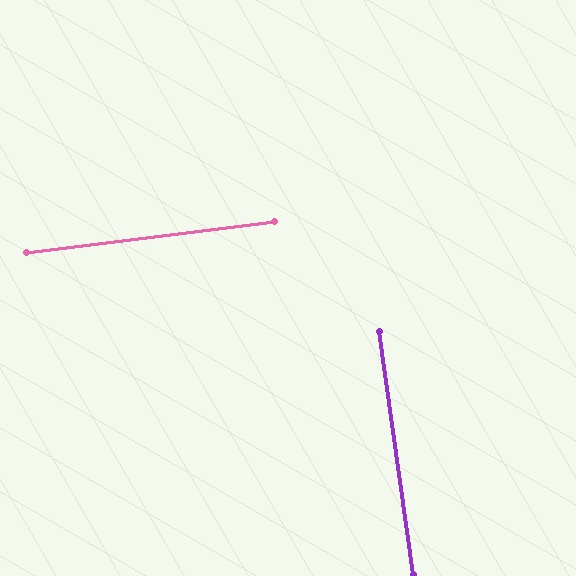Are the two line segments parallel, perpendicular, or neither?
Perpendicular — they meet at approximately 89°.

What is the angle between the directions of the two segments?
Approximately 89 degrees.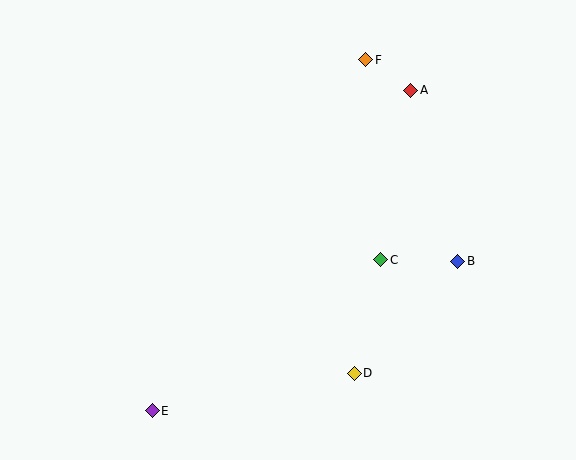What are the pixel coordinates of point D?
Point D is at (354, 373).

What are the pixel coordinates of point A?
Point A is at (411, 90).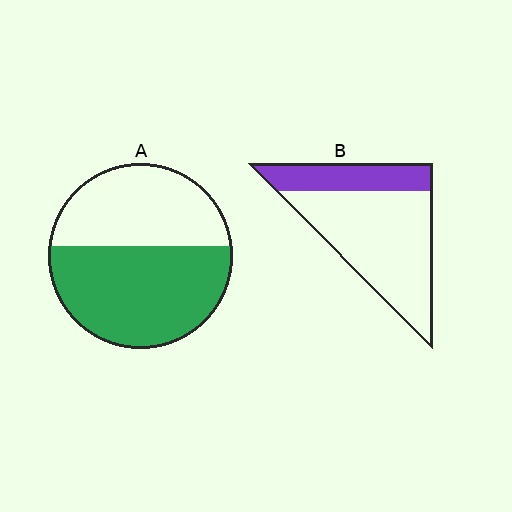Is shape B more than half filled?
No.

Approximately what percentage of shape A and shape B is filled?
A is approximately 55% and B is approximately 30%.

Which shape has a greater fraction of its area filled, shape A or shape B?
Shape A.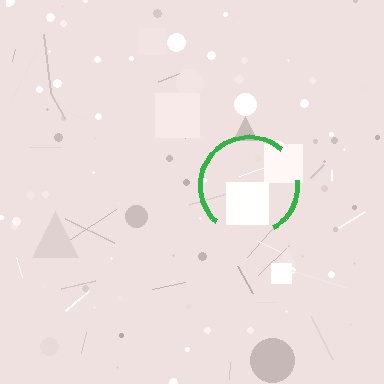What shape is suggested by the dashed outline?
The dashed outline suggests a circle.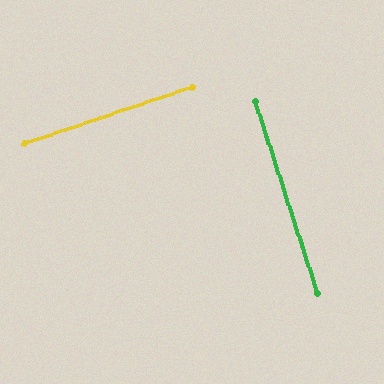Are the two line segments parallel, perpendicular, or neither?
Perpendicular — they meet at approximately 90°.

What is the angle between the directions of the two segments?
Approximately 90 degrees.